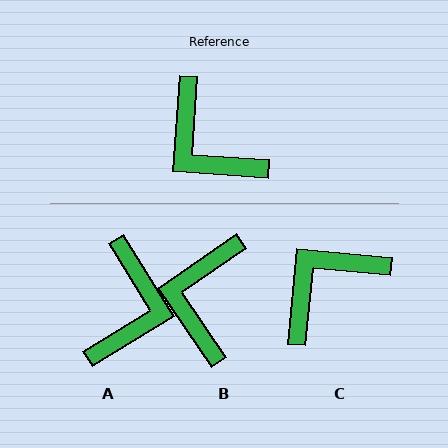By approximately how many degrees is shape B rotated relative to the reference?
Approximately 51 degrees clockwise.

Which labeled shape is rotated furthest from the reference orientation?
A, about 126 degrees away.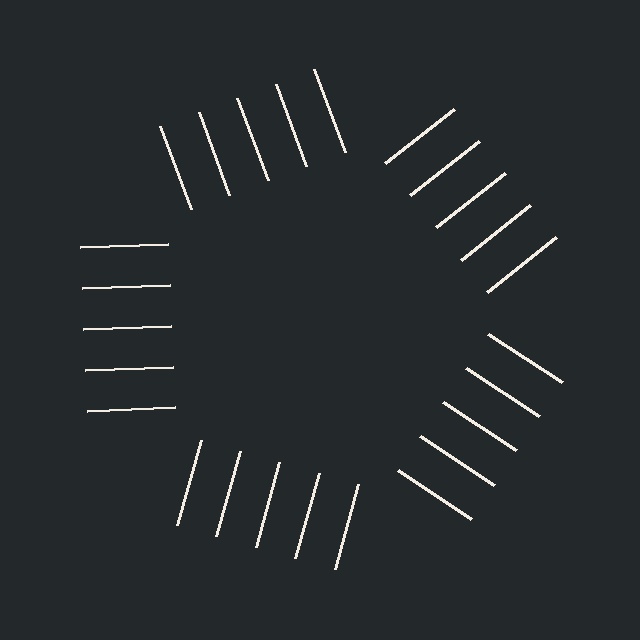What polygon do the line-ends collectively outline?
An illusory pentagon — the line segments terminate on its edges but no continuous stroke is drawn.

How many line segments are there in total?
25 — 5 along each of the 5 edges.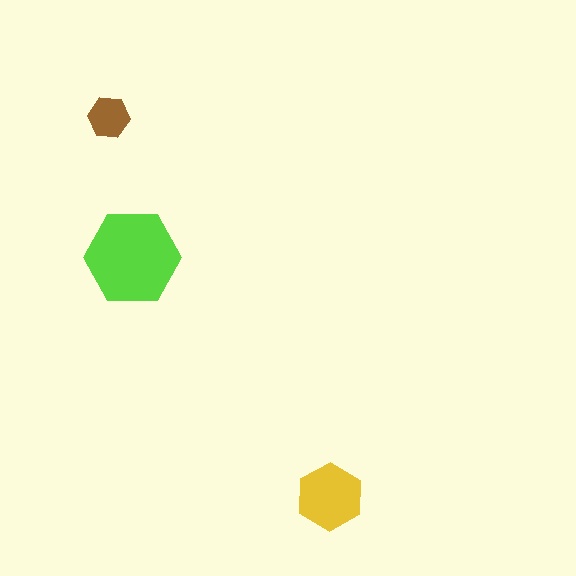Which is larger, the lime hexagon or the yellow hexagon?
The lime one.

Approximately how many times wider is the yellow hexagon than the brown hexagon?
About 1.5 times wider.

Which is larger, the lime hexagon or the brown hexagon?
The lime one.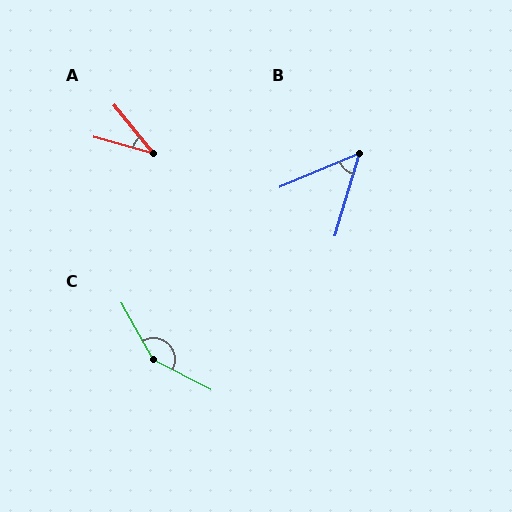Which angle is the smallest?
A, at approximately 36 degrees.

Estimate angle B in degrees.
Approximately 51 degrees.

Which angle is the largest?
C, at approximately 146 degrees.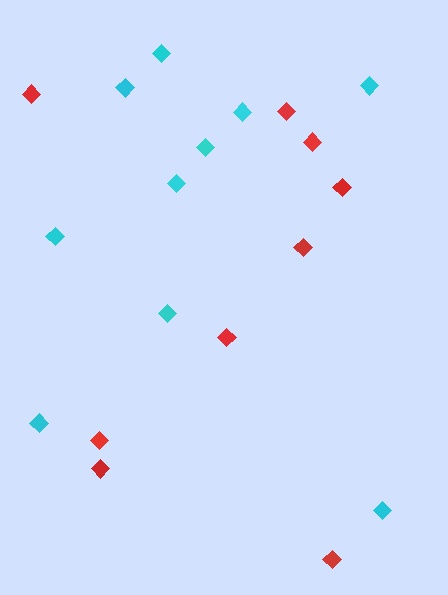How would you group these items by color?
There are 2 groups: one group of cyan diamonds (10) and one group of red diamonds (9).